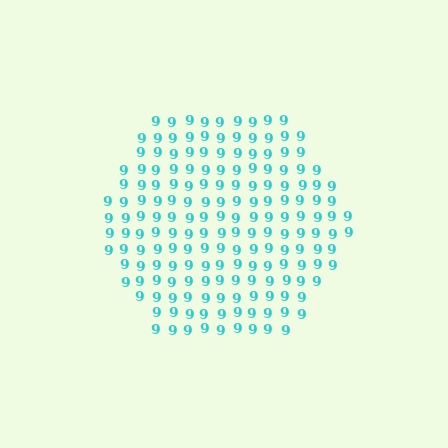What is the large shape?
The large shape is a hexagon.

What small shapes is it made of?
It is made of small digit 9's.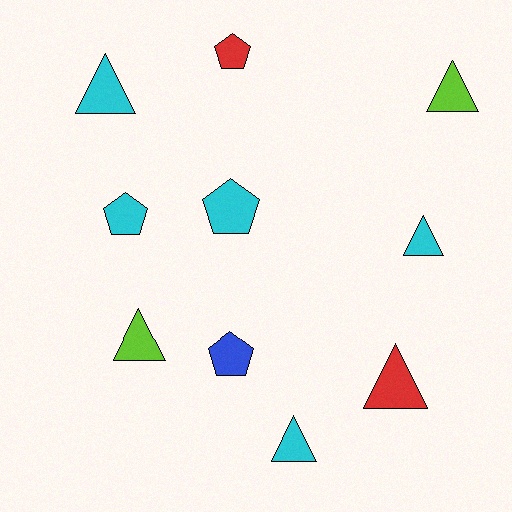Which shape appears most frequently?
Triangle, with 6 objects.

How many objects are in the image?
There are 10 objects.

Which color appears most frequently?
Cyan, with 5 objects.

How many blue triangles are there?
There are no blue triangles.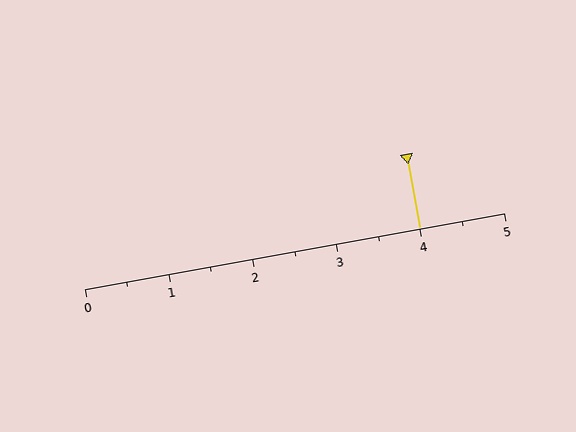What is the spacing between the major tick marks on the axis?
The major ticks are spaced 1 apart.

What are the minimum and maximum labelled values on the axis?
The axis runs from 0 to 5.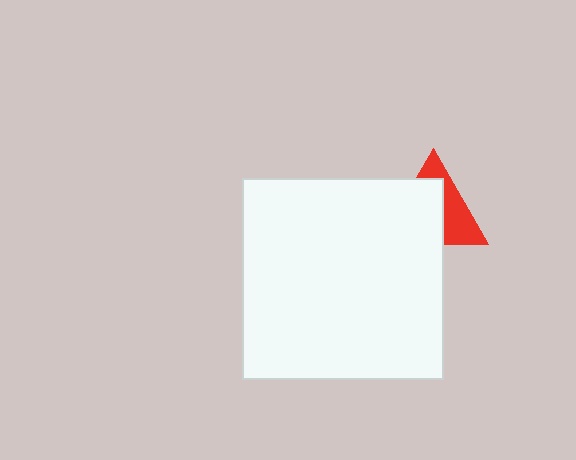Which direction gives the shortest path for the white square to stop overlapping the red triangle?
Moving toward the lower-left gives the shortest separation.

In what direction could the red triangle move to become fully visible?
The red triangle could move toward the upper-right. That would shift it out from behind the white square entirely.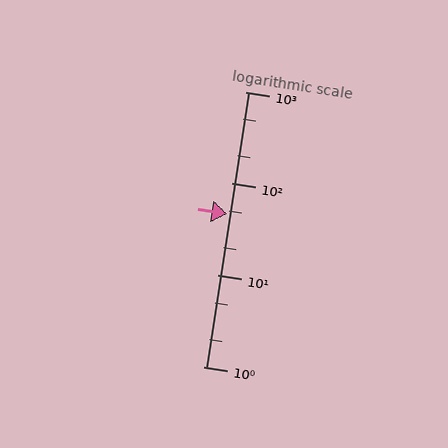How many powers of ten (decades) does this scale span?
The scale spans 3 decades, from 1 to 1000.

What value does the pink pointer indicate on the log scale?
The pointer indicates approximately 47.